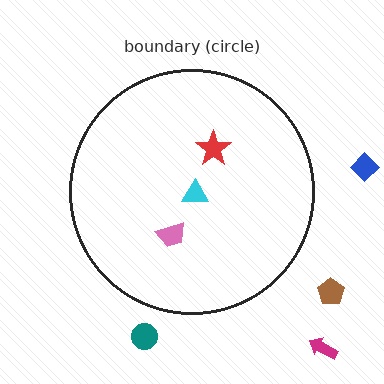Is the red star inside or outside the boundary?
Inside.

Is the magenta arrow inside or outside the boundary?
Outside.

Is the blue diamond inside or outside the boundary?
Outside.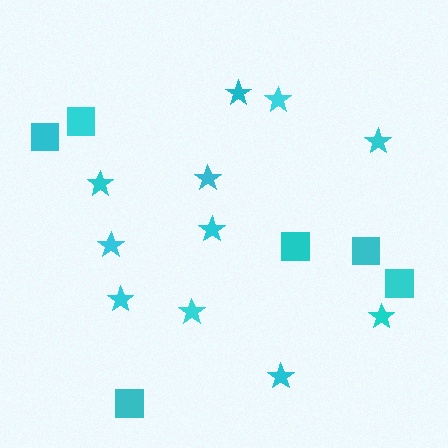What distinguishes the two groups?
There are 2 groups: one group of stars (11) and one group of squares (6).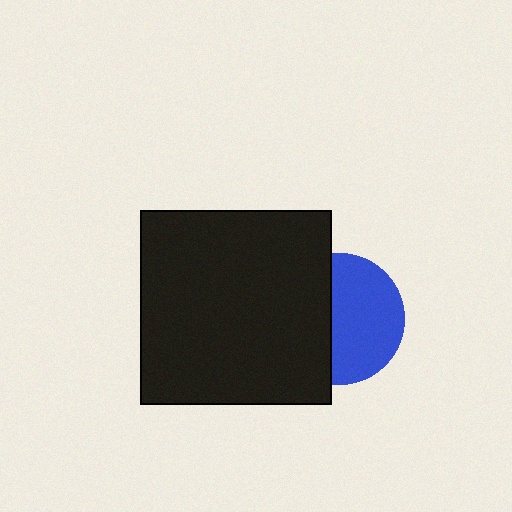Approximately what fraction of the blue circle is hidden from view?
Roughly 42% of the blue circle is hidden behind the black rectangle.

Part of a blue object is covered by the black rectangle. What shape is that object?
It is a circle.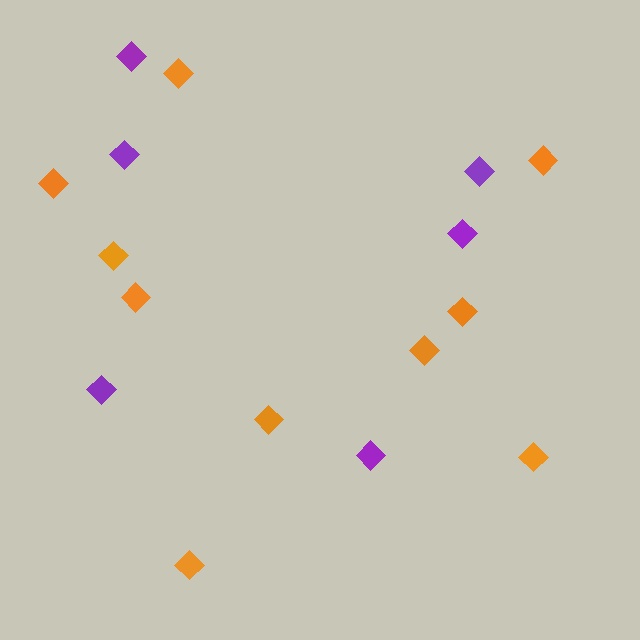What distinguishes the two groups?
There are 2 groups: one group of purple diamonds (6) and one group of orange diamonds (10).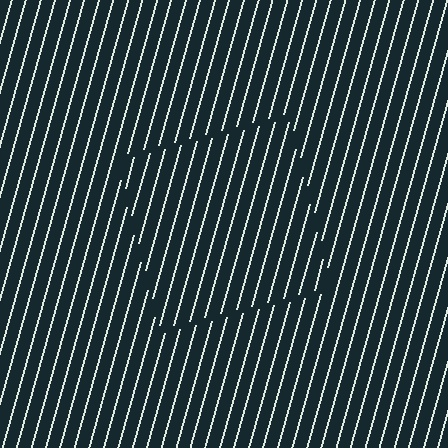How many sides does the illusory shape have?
4 sides — the line-ends trace a square.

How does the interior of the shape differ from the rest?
The interior of the shape contains the same grating, shifted by half a period — the contour is defined by the phase discontinuity where line-ends from the inner and outer gratings abut.